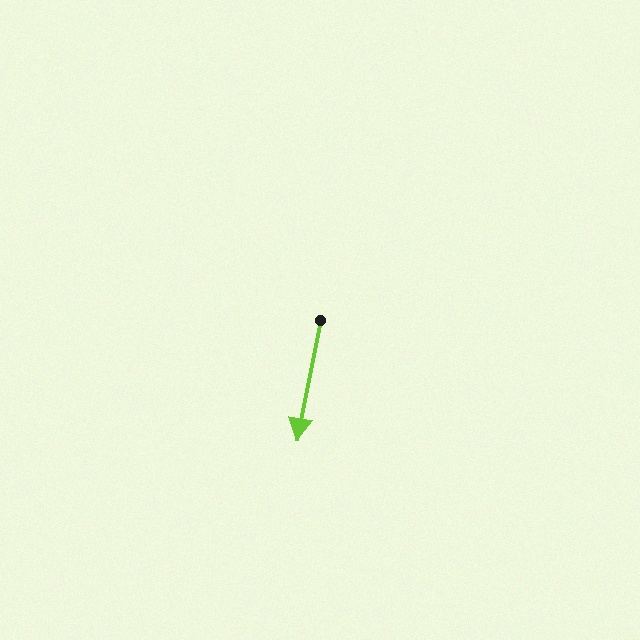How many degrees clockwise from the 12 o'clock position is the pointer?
Approximately 191 degrees.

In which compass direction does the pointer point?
South.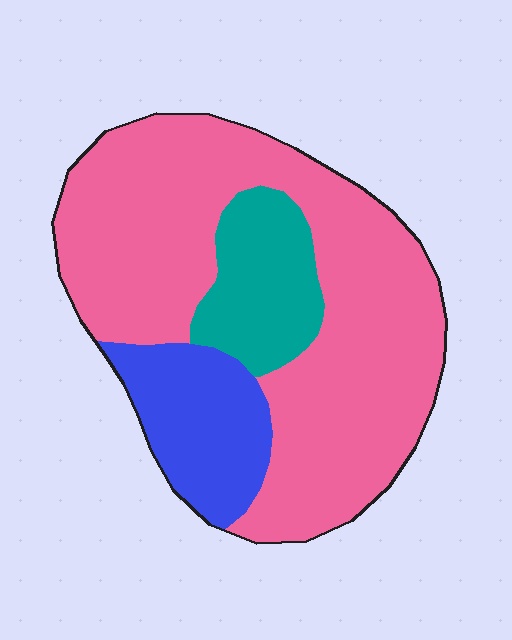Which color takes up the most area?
Pink, at roughly 70%.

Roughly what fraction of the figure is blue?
Blue takes up less than a sixth of the figure.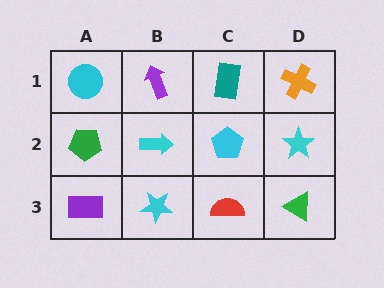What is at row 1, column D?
An orange cross.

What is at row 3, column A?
A purple rectangle.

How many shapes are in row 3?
4 shapes.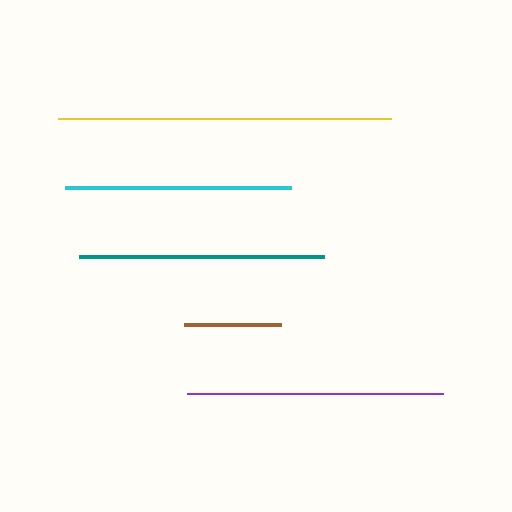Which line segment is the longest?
The yellow line is the longest at approximately 333 pixels.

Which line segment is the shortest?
The brown line is the shortest at approximately 96 pixels.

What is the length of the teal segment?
The teal segment is approximately 245 pixels long.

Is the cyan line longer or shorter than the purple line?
The purple line is longer than the cyan line.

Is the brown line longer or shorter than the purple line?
The purple line is longer than the brown line.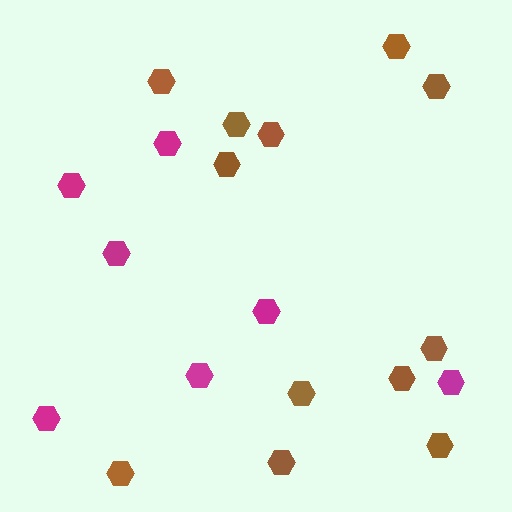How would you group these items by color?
There are 2 groups: one group of brown hexagons (12) and one group of magenta hexagons (7).